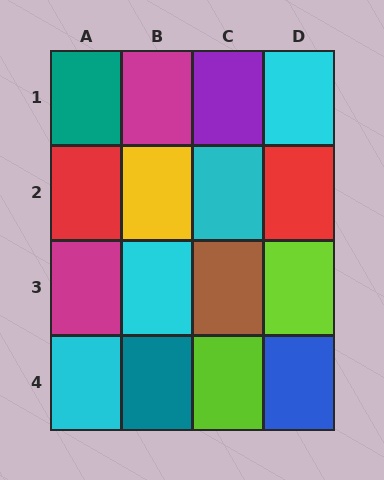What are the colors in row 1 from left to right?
Teal, magenta, purple, cyan.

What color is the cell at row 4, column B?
Teal.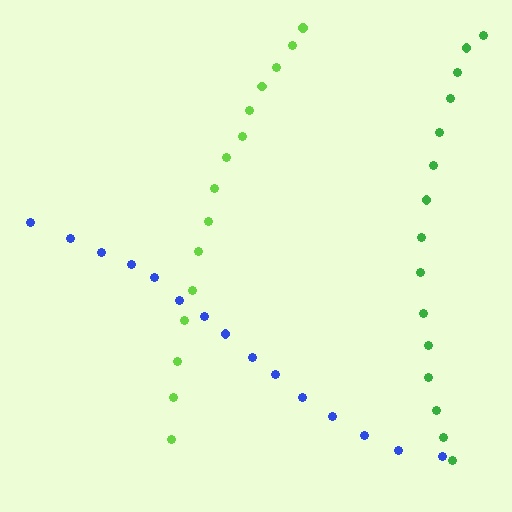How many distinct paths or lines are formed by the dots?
There are 3 distinct paths.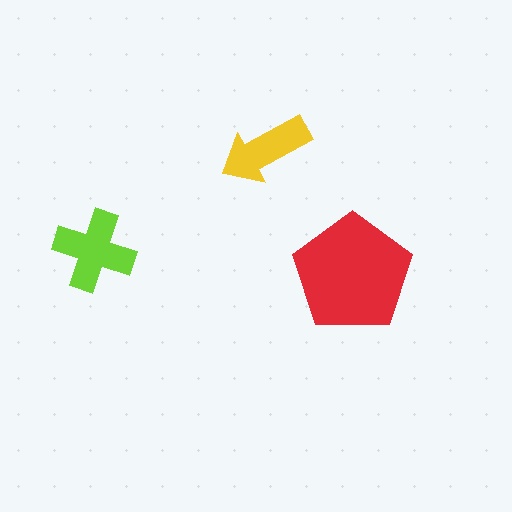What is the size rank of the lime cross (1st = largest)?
2nd.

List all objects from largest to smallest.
The red pentagon, the lime cross, the yellow arrow.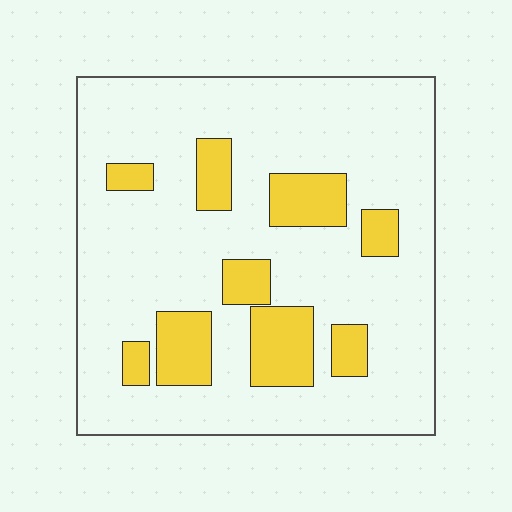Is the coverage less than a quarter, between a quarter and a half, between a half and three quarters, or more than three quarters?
Less than a quarter.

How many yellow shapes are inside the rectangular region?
9.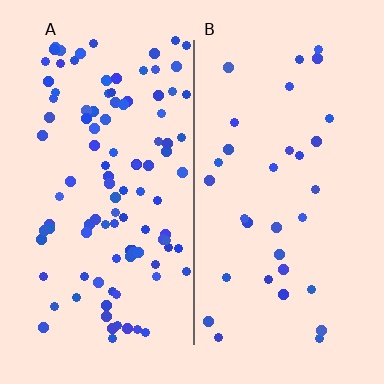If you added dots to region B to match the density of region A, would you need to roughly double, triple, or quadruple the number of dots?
Approximately triple.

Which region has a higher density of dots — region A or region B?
A (the left).